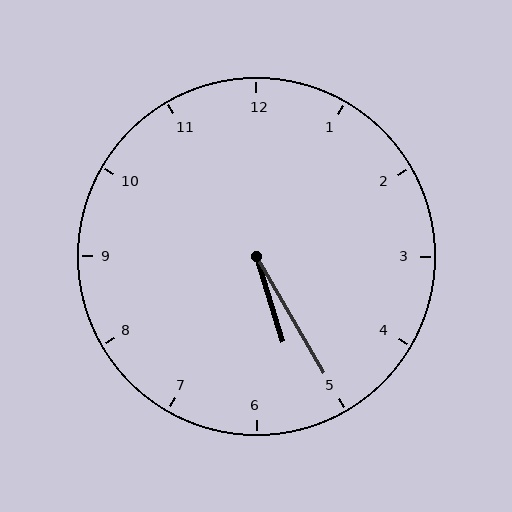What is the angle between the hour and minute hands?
Approximately 12 degrees.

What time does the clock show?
5:25.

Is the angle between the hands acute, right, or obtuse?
It is acute.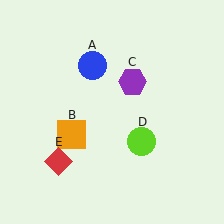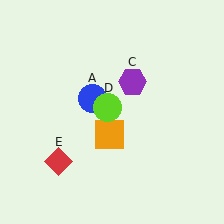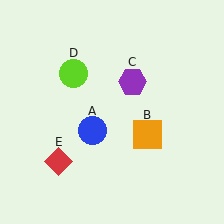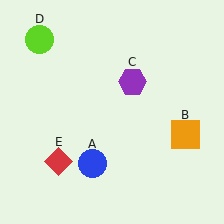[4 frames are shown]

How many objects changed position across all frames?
3 objects changed position: blue circle (object A), orange square (object B), lime circle (object D).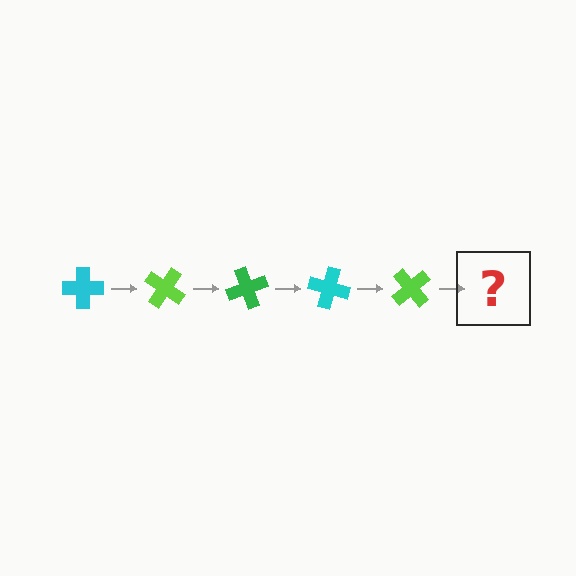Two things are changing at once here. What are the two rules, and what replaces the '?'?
The two rules are that it rotates 35 degrees each step and the color cycles through cyan, lime, and green. The '?' should be a green cross, rotated 175 degrees from the start.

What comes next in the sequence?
The next element should be a green cross, rotated 175 degrees from the start.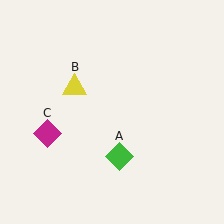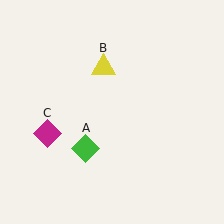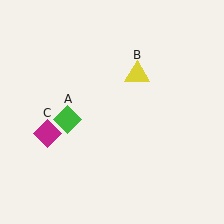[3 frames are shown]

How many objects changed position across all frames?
2 objects changed position: green diamond (object A), yellow triangle (object B).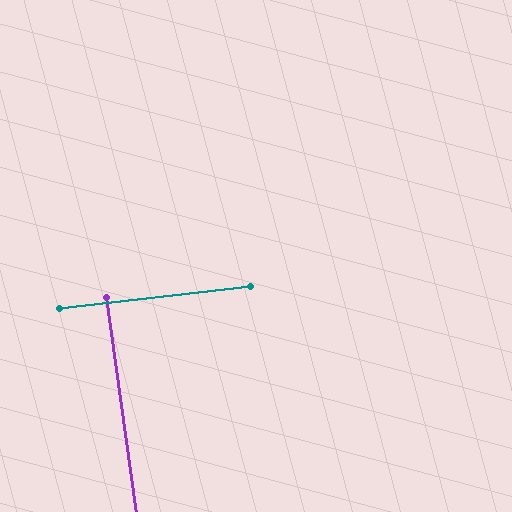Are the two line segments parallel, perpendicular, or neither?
Perpendicular — they meet at approximately 89°.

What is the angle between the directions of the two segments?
Approximately 89 degrees.